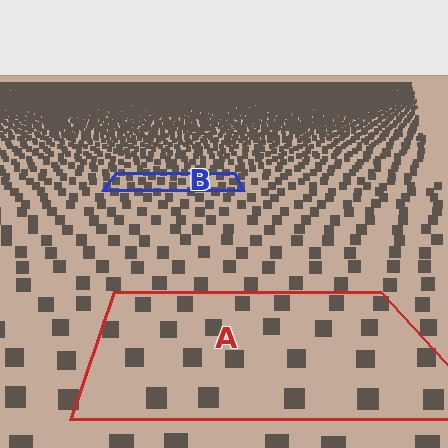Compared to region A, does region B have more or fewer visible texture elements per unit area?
Region B has more texture elements per unit area — they are packed more densely because it is farther away.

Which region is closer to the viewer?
Region A is closer. The texture elements there are larger and more spread out.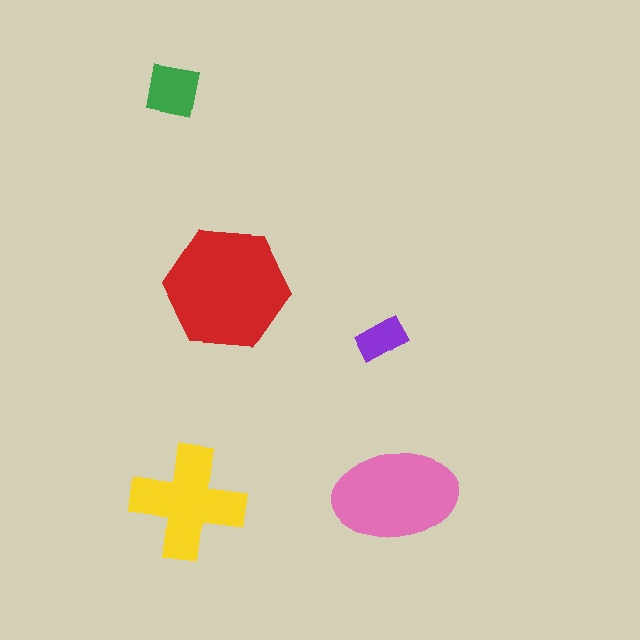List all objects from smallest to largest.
The purple rectangle, the green square, the yellow cross, the pink ellipse, the red hexagon.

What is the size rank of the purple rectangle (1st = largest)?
5th.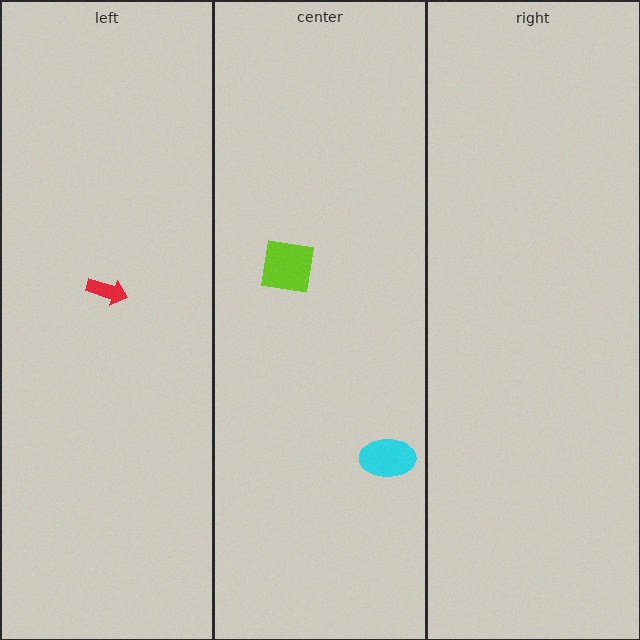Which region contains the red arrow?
The left region.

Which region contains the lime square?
The center region.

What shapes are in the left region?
The red arrow.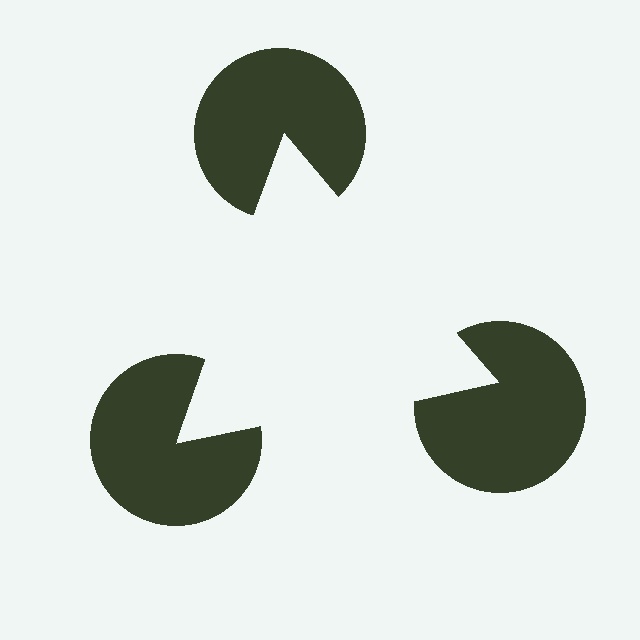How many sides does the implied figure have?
3 sides.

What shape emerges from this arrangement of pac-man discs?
An illusory triangle — its edges are inferred from the aligned wedge cuts in the pac-man discs, not physically drawn.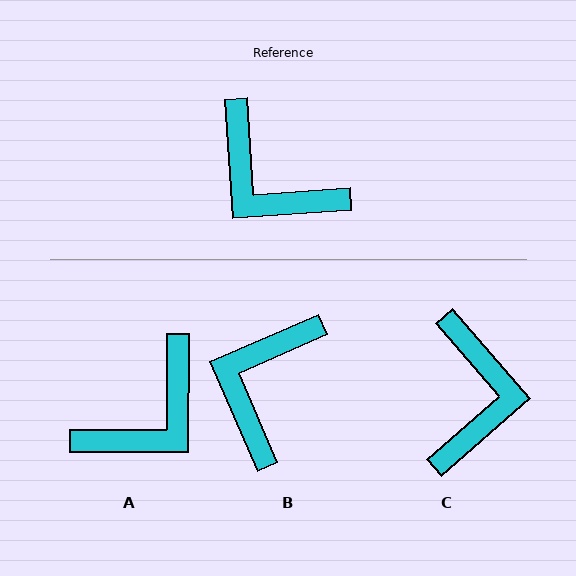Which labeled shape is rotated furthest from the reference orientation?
C, about 127 degrees away.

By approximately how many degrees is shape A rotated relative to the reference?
Approximately 86 degrees counter-clockwise.